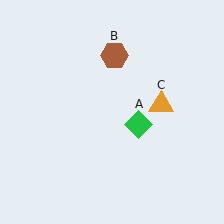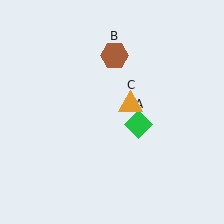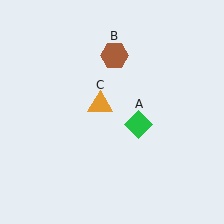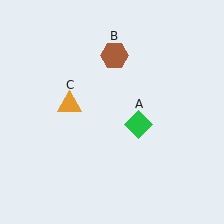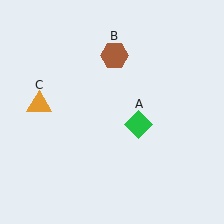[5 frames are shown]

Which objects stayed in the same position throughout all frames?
Green diamond (object A) and brown hexagon (object B) remained stationary.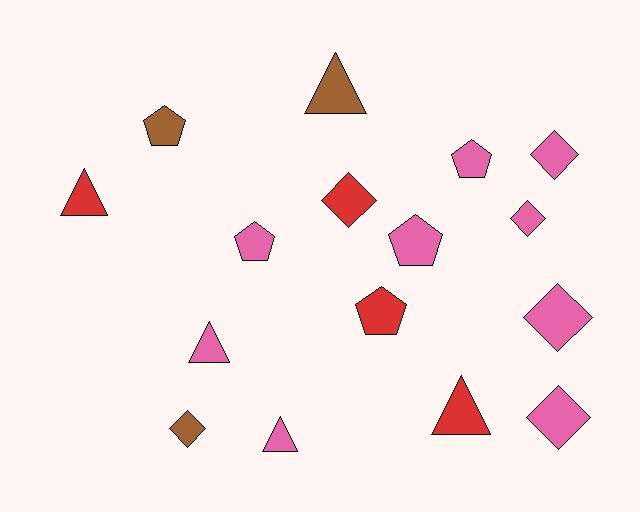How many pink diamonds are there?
There are 4 pink diamonds.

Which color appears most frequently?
Pink, with 9 objects.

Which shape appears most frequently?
Diamond, with 6 objects.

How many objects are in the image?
There are 16 objects.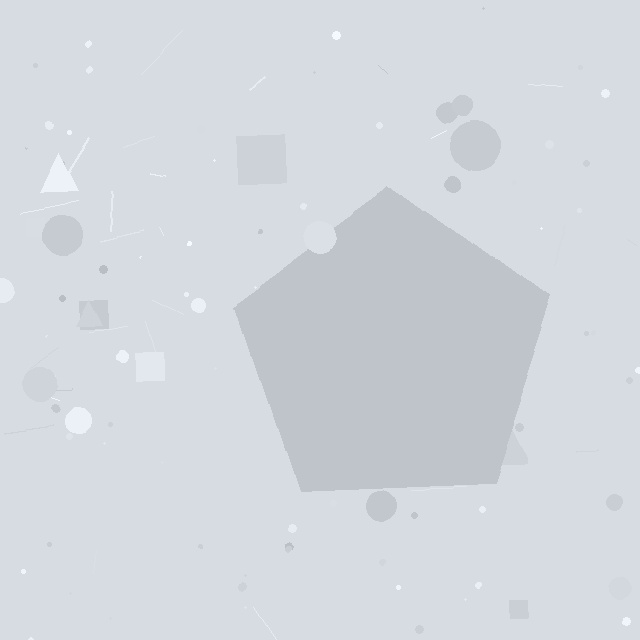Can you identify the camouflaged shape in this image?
The camouflaged shape is a pentagon.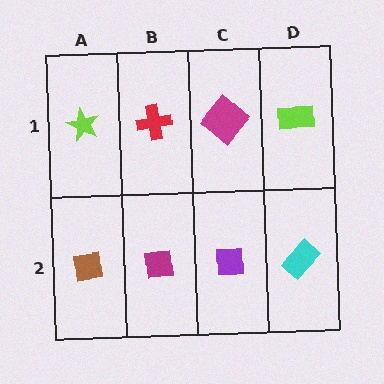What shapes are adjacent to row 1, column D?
A cyan rectangle (row 2, column D), a magenta diamond (row 1, column C).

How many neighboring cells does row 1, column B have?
3.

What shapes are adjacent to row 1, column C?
A purple square (row 2, column C), a red cross (row 1, column B), a lime rectangle (row 1, column D).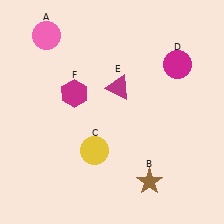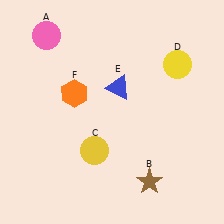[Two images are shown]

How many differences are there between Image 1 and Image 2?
There are 3 differences between the two images.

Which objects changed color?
D changed from magenta to yellow. E changed from magenta to blue. F changed from magenta to orange.